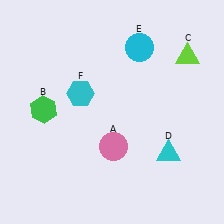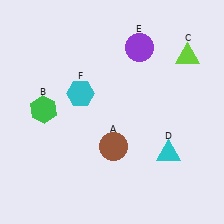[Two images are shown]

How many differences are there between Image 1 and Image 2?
There are 2 differences between the two images.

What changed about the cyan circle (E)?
In Image 1, E is cyan. In Image 2, it changed to purple.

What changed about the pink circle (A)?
In Image 1, A is pink. In Image 2, it changed to brown.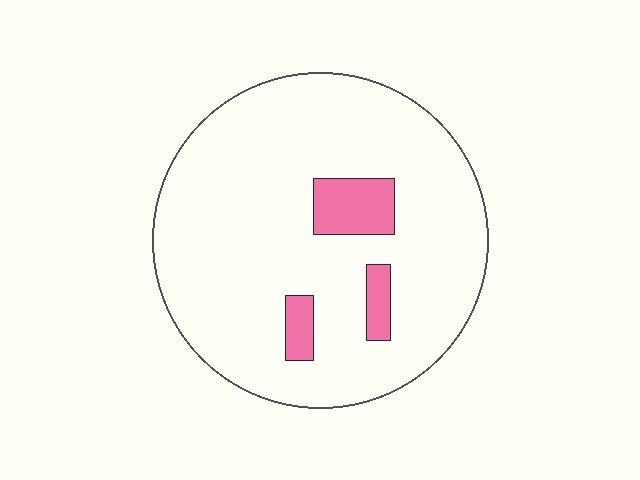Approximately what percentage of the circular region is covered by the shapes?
Approximately 10%.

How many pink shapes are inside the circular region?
3.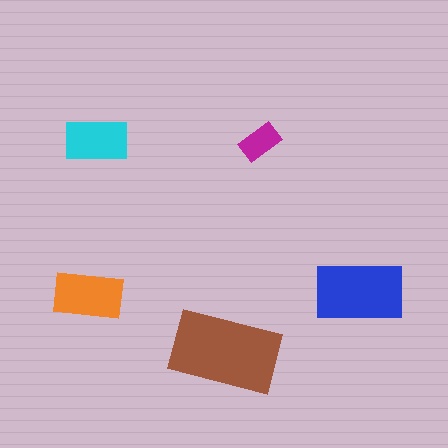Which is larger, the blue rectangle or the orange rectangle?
The blue one.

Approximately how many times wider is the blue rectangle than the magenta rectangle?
About 2 times wider.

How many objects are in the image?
There are 5 objects in the image.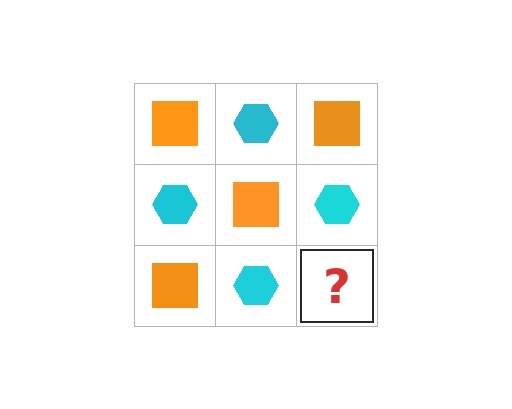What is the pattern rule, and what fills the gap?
The rule is that it alternates orange square and cyan hexagon in a checkerboard pattern. The gap should be filled with an orange square.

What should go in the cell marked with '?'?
The missing cell should contain an orange square.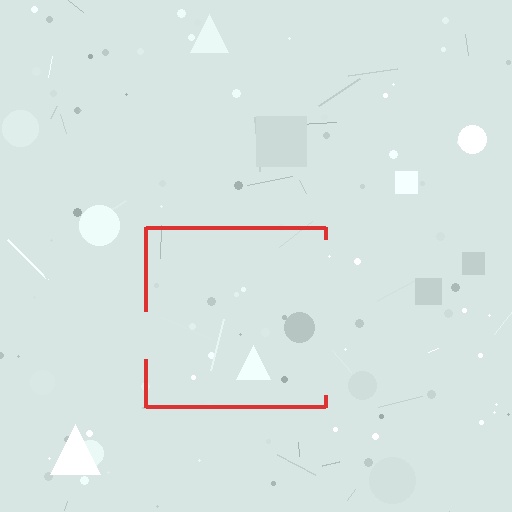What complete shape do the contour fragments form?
The contour fragments form a square.